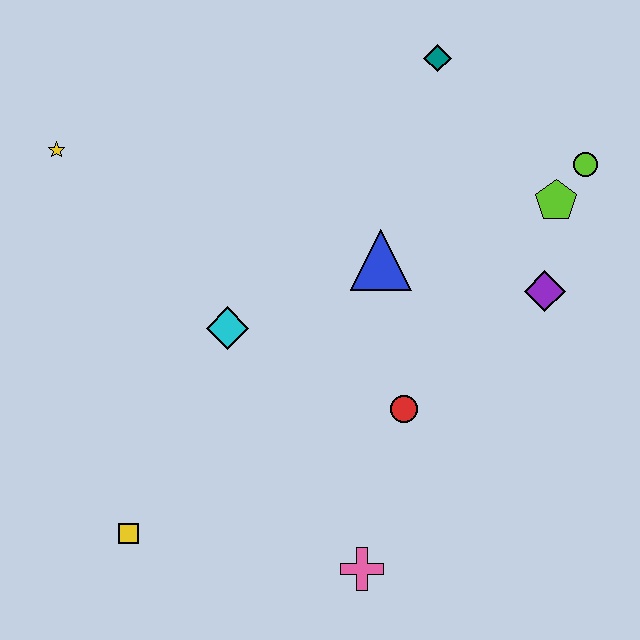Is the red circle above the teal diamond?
No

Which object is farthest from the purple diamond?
The yellow star is farthest from the purple diamond.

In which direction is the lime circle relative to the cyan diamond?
The lime circle is to the right of the cyan diamond.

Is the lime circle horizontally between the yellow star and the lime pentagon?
No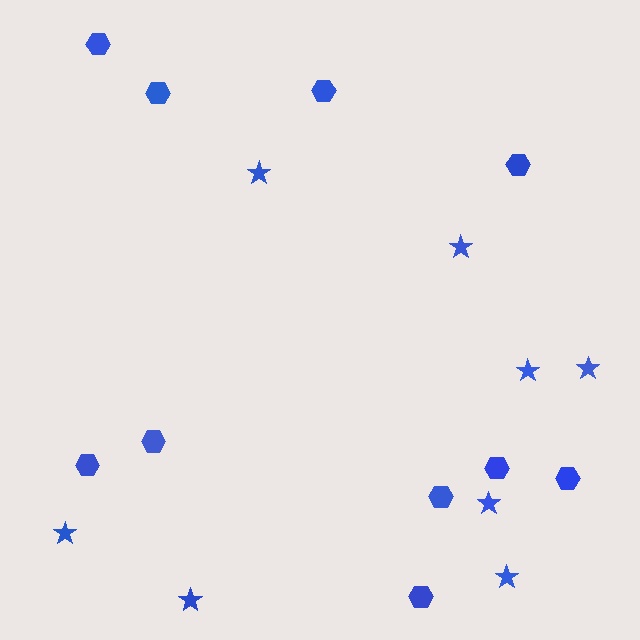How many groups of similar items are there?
There are 2 groups: one group of hexagons (10) and one group of stars (8).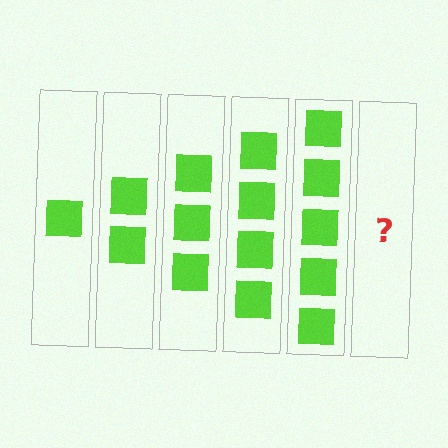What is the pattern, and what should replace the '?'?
The pattern is that each step adds one more square. The '?' should be 6 squares.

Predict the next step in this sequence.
The next step is 6 squares.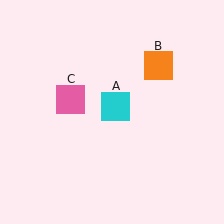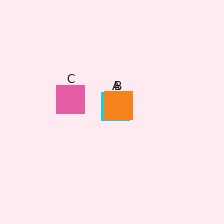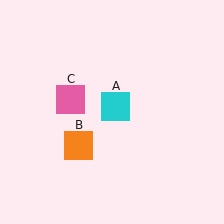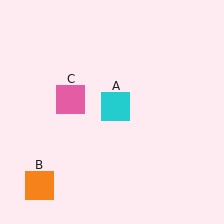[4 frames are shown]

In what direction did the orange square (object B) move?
The orange square (object B) moved down and to the left.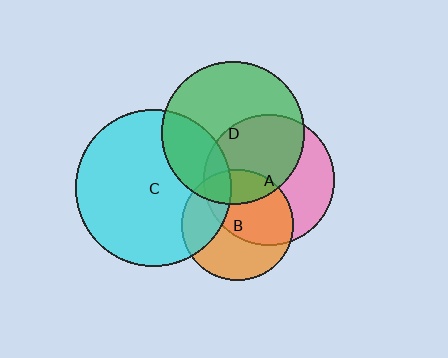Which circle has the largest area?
Circle C (cyan).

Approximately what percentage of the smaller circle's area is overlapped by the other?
Approximately 50%.